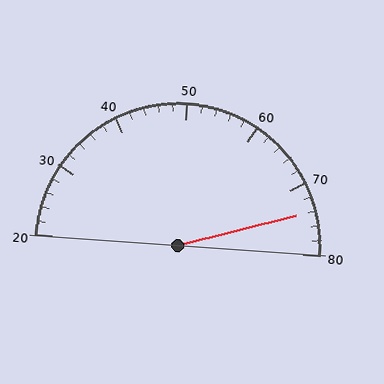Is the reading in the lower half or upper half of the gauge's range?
The reading is in the upper half of the range (20 to 80).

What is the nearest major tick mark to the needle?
The nearest major tick mark is 70.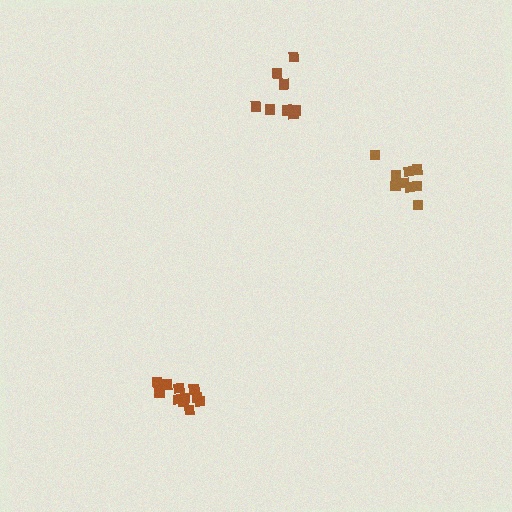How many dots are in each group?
Group 1: 9 dots, Group 2: 8 dots, Group 3: 11 dots (28 total).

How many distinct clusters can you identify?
There are 3 distinct clusters.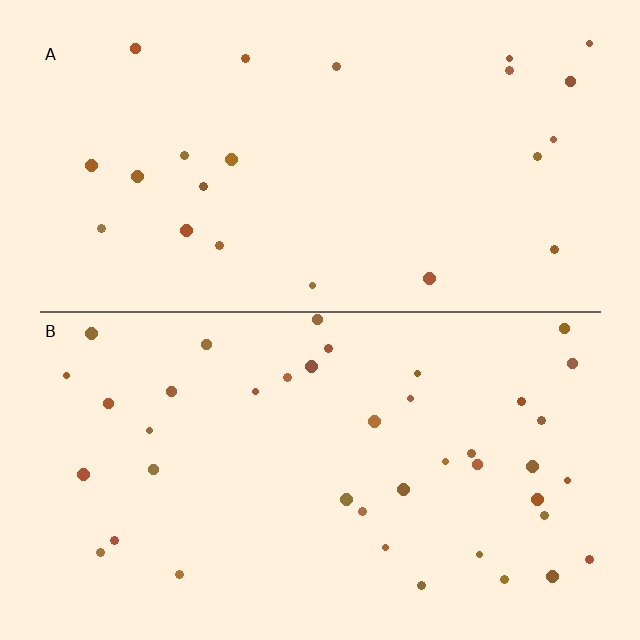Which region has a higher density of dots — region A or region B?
B (the bottom).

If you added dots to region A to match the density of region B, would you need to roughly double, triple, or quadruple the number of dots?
Approximately double.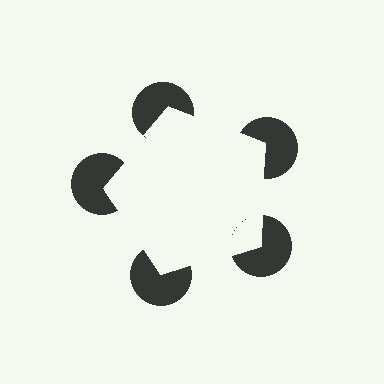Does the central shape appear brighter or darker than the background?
It typically appears slightly brighter than the background, even though no actual brightness change is drawn.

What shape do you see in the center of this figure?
An illusory pentagon — its edges are inferred from the aligned wedge cuts in the pac-man discs, not physically drawn.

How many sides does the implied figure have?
5 sides.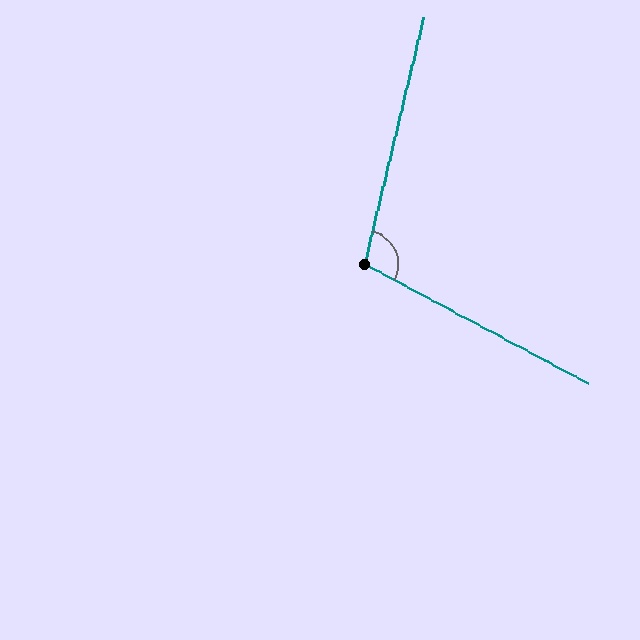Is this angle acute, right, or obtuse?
It is obtuse.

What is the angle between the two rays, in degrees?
Approximately 104 degrees.